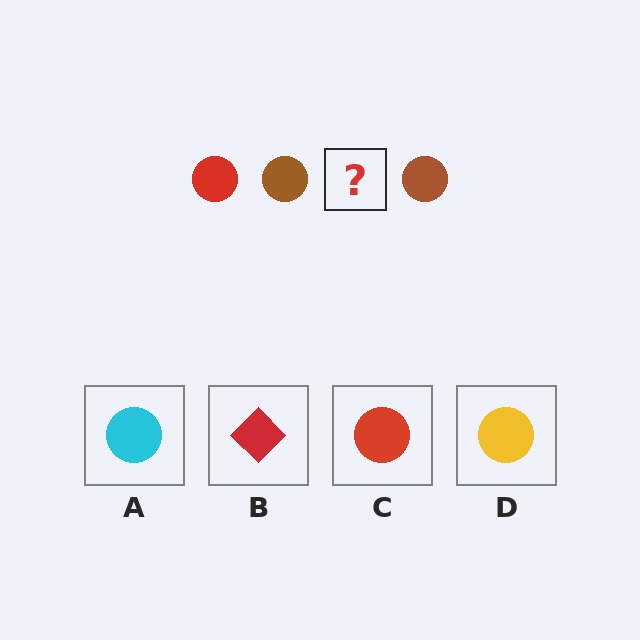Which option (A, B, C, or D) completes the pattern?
C.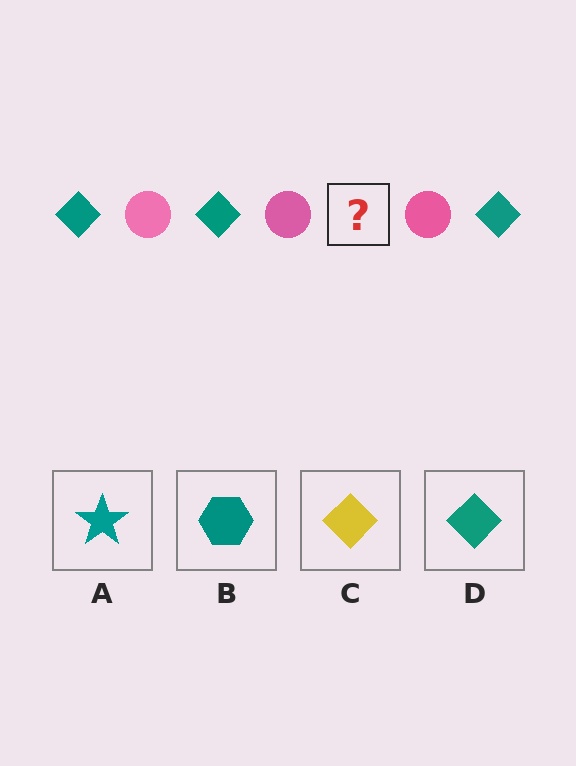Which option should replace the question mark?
Option D.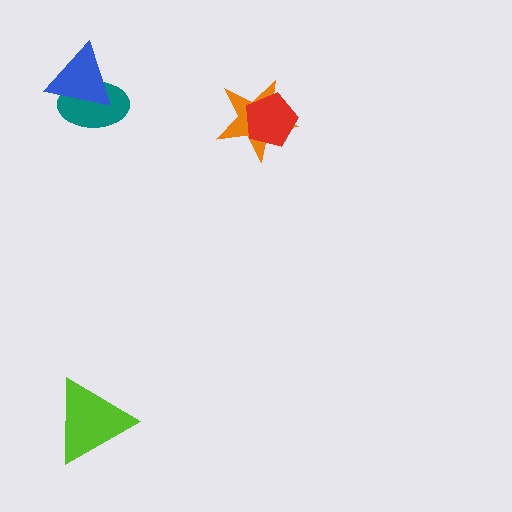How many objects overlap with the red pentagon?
1 object overlaps with the red pentagon.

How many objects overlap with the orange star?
1 object overlaps with the orange star.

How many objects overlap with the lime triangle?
0 objects overlap with the lime triangle.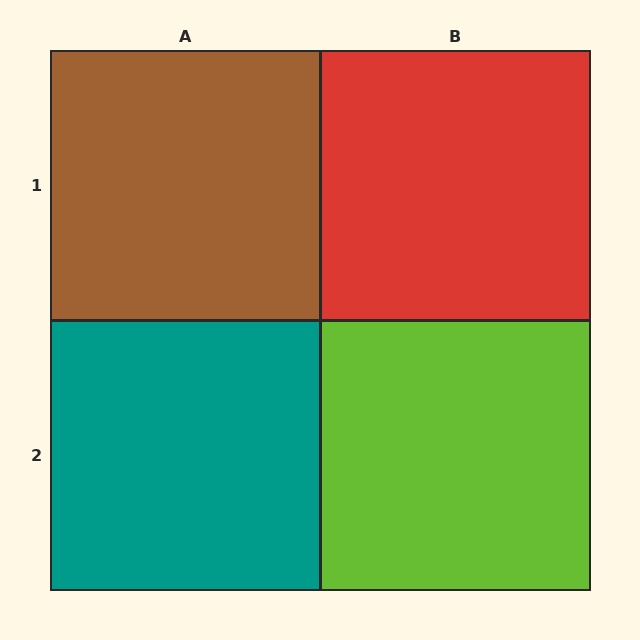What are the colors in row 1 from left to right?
Brown, red.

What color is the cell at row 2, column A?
Teal.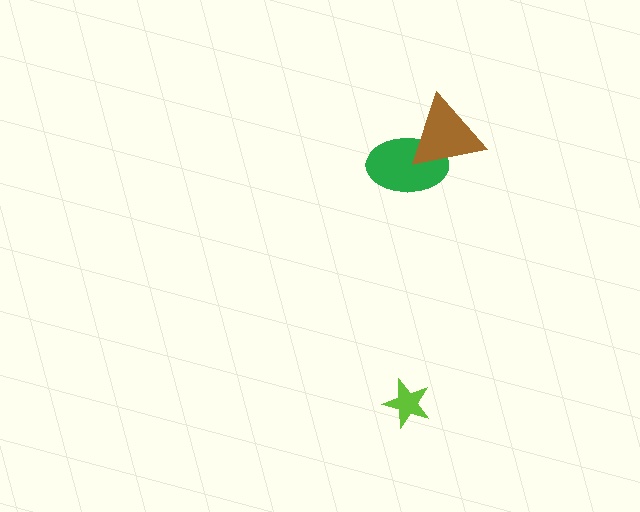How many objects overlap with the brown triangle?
1 object overlaps with the brown triangle.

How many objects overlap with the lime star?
0 objects overlap with the lime star.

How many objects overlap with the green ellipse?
1 object overlaps with the green ellipse.